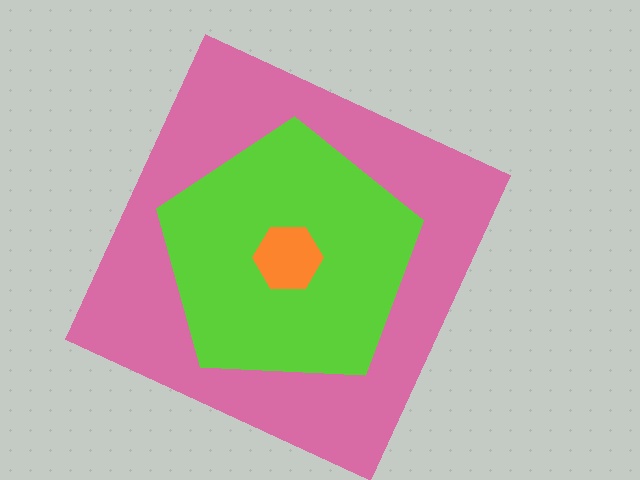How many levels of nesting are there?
3.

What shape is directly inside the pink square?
The lime pentagon.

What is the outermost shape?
The pink square.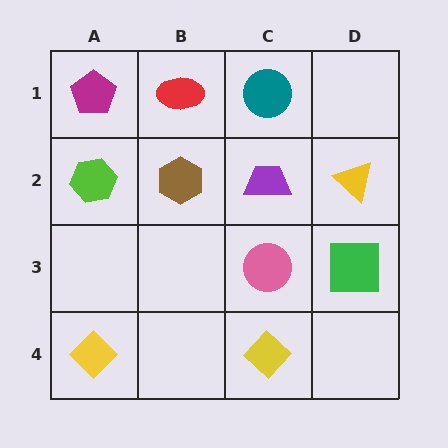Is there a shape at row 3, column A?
No, that cell is empty.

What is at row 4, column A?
A yellow diamond.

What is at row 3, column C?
A pink circle.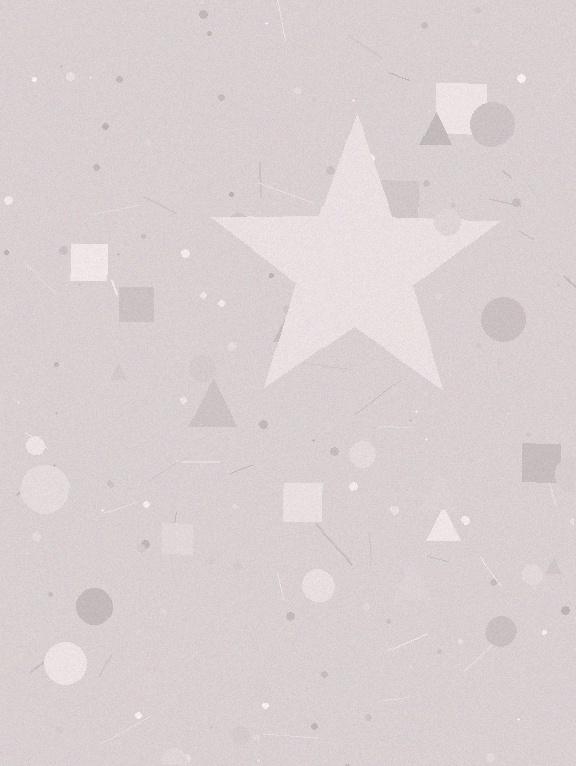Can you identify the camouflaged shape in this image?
The camouflaged shape is a star.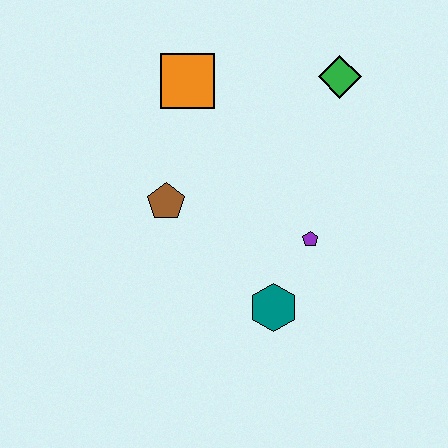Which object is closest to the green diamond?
The orange square is closest to the green diamond.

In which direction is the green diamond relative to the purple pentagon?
The green diamond is above the purple pentagon.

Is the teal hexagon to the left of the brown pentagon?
No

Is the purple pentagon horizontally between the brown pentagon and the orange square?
No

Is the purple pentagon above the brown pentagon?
No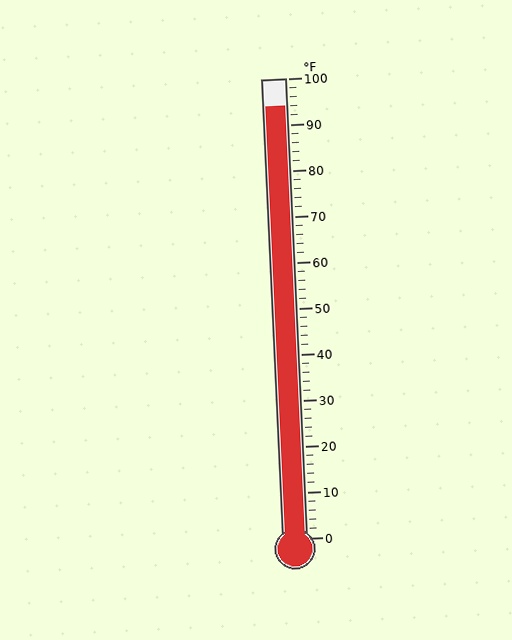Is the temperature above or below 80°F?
The temperature is above 80°F.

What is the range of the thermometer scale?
The thermometer scale ranges from 0°F to 100°F.